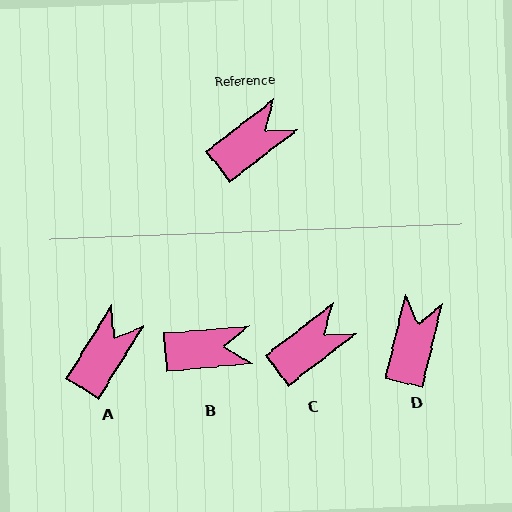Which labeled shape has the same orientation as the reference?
C.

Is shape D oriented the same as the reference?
No, it is off by about 39 degrees.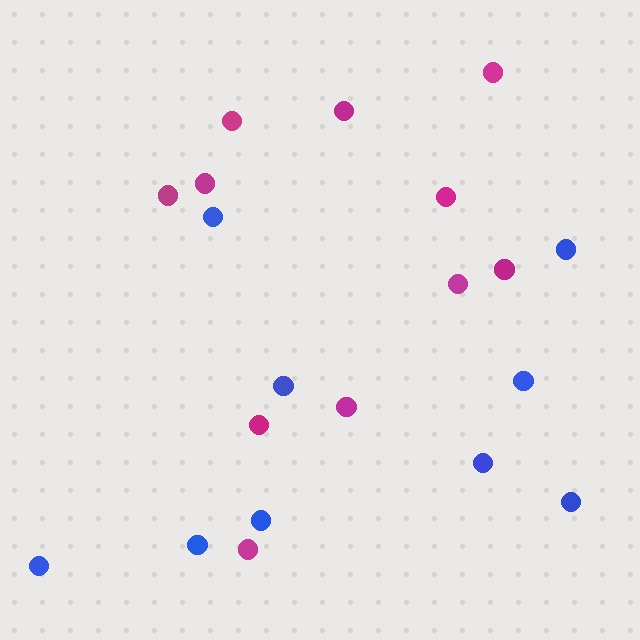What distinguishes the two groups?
There are 2 groups: one group of magenta circles (11) and one group of blue circles (9).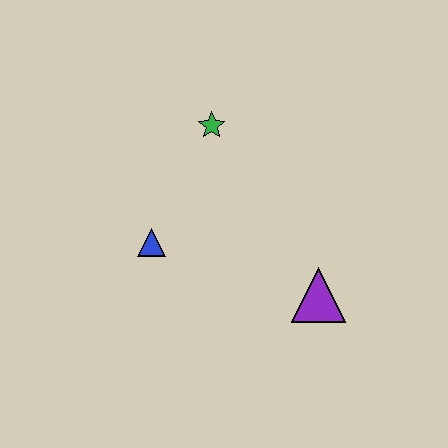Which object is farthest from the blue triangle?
The purple triangle is farthest from the blue triangle.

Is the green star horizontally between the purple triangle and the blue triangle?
Yes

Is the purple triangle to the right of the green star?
Yes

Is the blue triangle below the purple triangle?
No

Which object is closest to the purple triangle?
The blue triangle is closest to the purple triangle.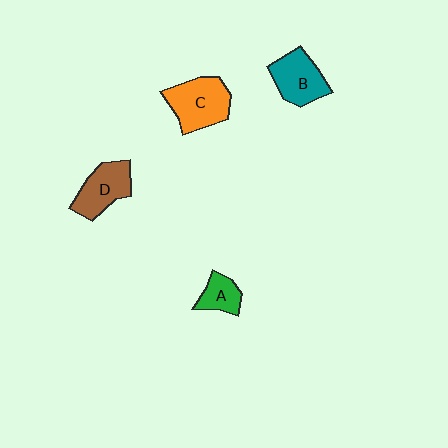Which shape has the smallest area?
Shape A (green).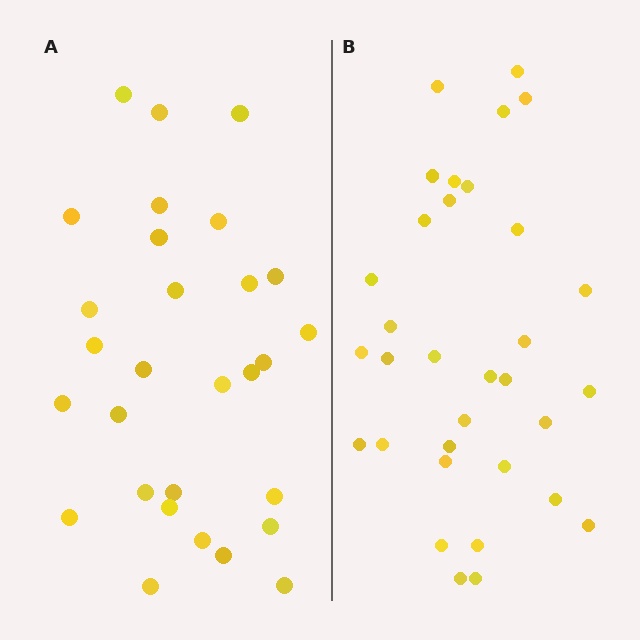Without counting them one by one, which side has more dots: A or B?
Region B (the right region) has more dots.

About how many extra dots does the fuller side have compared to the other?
Region B has about 4 more dots than region A.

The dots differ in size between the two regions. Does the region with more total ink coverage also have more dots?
No. Region A has more total ink coverage because its dots are larger, but region B actually contains more individual dots. Total area can be misleading — the number of items is what matters here.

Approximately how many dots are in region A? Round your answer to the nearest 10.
About 30 dots. (The exact count is 29, which rounds to 30.)